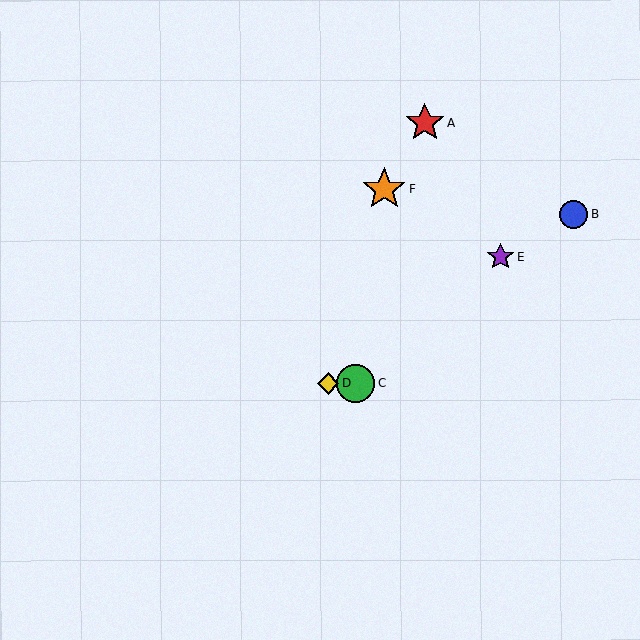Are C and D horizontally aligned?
Yes, both are at y≈383.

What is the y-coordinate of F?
Object F is at y≈189.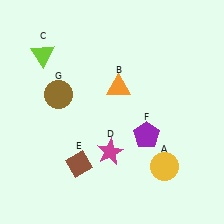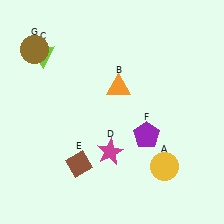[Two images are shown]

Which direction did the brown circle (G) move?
The brown circle (G) moved up.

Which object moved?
The brown circle (G) moved up.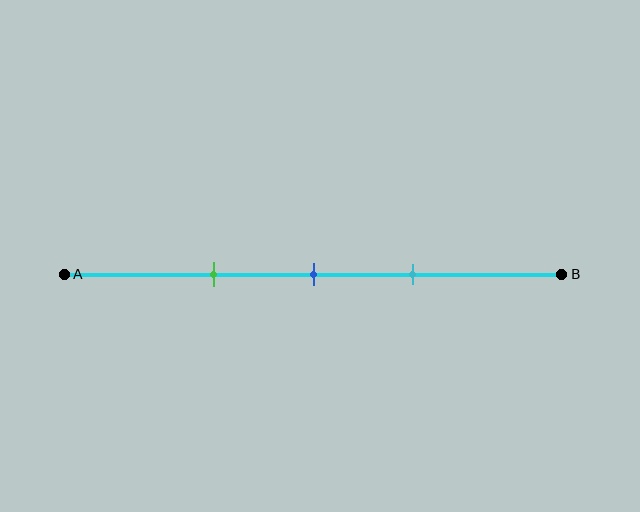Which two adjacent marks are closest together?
The blue and cyan marks are the closest adjacent pair.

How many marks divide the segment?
There are 3 marks dividing the segment.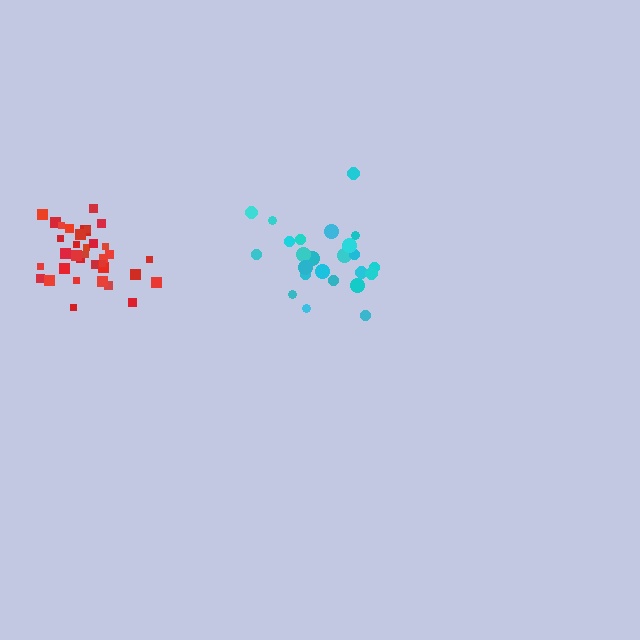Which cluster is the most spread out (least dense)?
Cyan.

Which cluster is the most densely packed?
Red.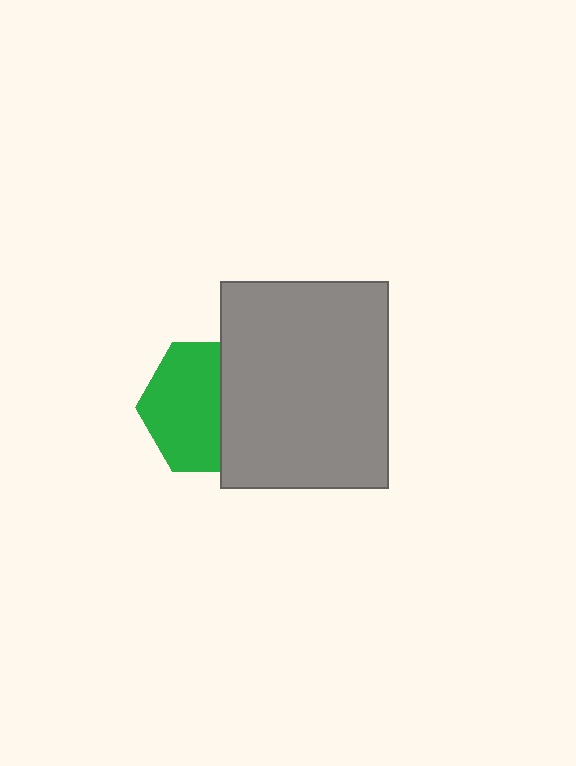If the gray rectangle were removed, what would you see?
You would see the complete green hexagon.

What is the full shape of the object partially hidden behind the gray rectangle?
The partially hidden object is a green hexagon.